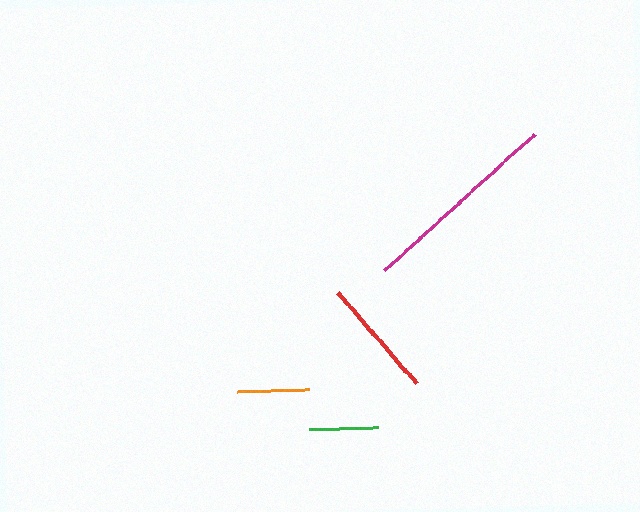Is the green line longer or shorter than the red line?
The red line is longer than the green line.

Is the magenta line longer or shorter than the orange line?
The magenta line is longer than the orange line.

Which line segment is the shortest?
The green line is the shortest at approximately 69 pixels.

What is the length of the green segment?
The green segment is approximately 69 pixels long.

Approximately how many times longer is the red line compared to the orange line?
The red line is approximately 1.7 times the length of the orange line.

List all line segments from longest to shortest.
From longest to shortest: magenta, red, orange, green.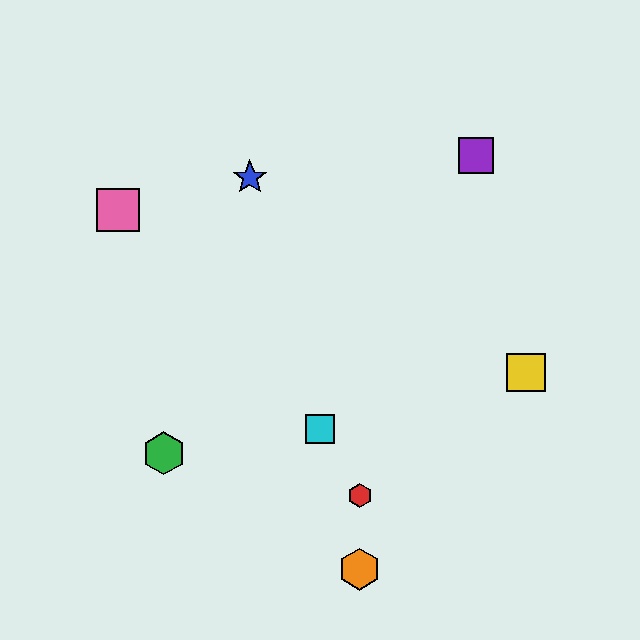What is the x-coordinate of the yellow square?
The yellow square is at x≈526.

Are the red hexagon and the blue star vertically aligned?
No, the red hexagon is at x≈360 and the blue star is at x≈250.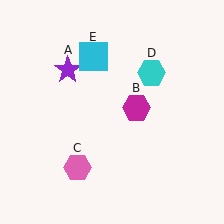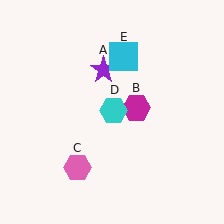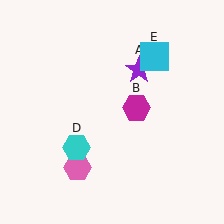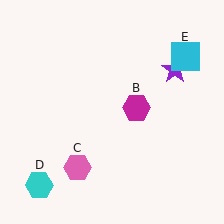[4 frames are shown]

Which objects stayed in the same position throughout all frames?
Magenta hexagon (object B) and pink hexagon (object C) remained stationary.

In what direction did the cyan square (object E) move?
The cyan square (object E) moved right.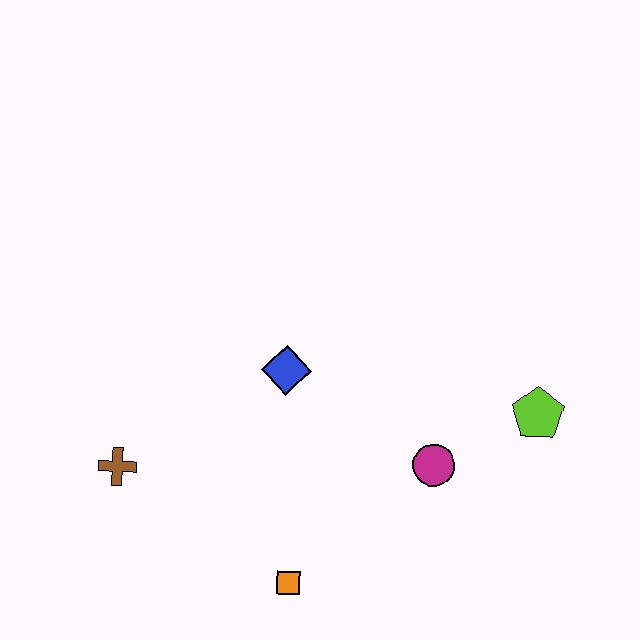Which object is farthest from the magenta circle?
The brown cross is farthest from the magenta circle.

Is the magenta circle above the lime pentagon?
No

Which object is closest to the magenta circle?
The lime pentagon is closest to the magenta circle.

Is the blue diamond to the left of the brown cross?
No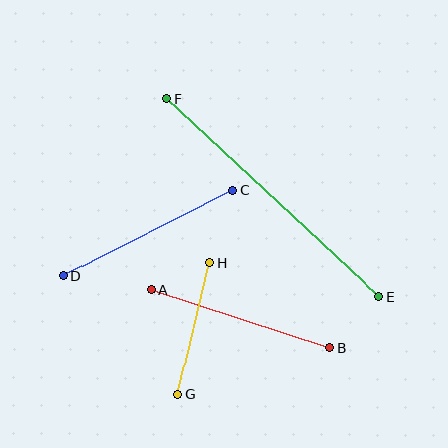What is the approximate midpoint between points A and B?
The midpoint is at approximately (240, 319) pixels.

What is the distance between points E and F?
The distance is approximately 290 pixels.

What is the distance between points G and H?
The distance is approximately 135 pixels.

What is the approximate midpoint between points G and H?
The midpoint is at approximately (194, 328) pixels.